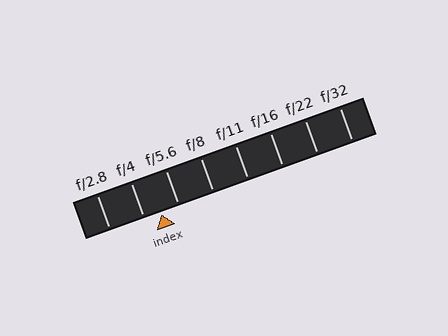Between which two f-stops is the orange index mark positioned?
The index mark is between f/4 and f/5.6.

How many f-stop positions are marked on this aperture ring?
There are 8 f-stop positions marked.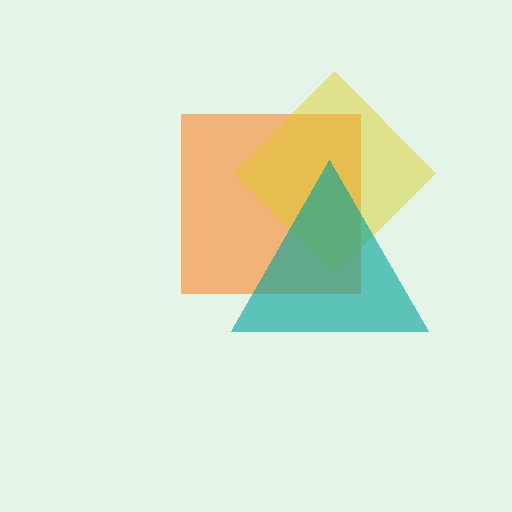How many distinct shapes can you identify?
There are 3 distinct shapes: an orange square, a yellow diamond, a teal triangle.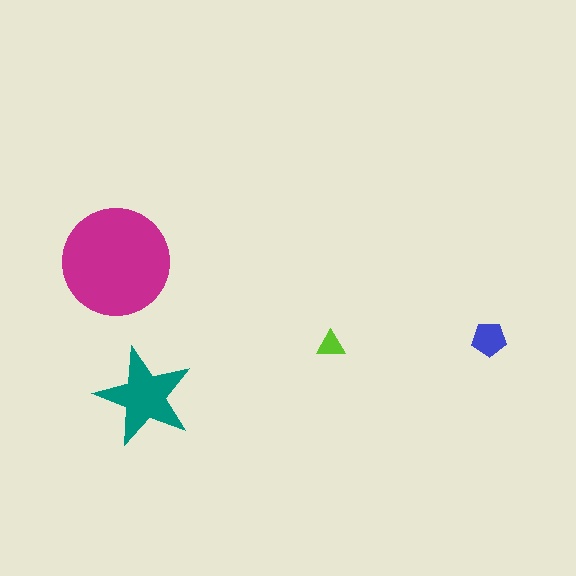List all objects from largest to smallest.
The magenta circle, the teal star, the blue pentagon, the lime triangle.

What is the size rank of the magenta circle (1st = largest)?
1st.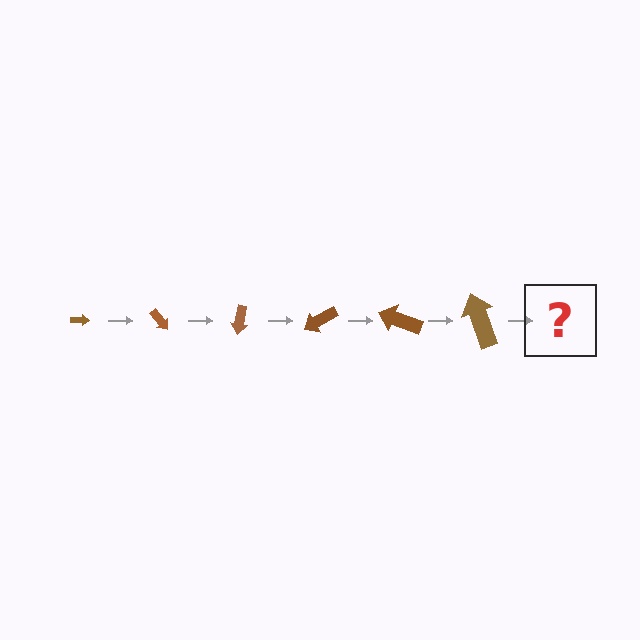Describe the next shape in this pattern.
It should be an arrow, larger than the previous one and rotated 300 degrees from the start.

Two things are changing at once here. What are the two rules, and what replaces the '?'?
The two rules are that the arrow grows larger each step and it rotates 50 degrees each step. The '?' should be an arrow, larger than the previous one and rotated 300 degrees from the start.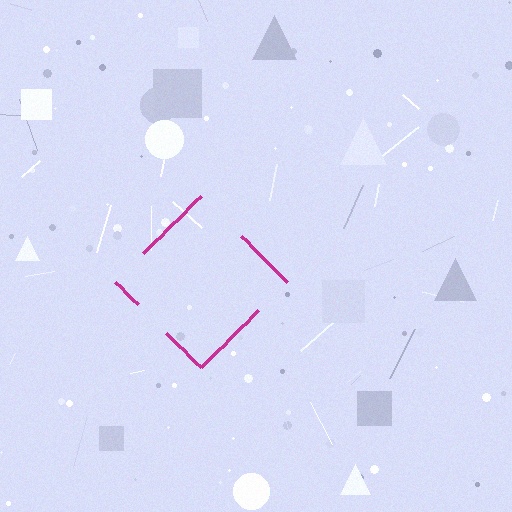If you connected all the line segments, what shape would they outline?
They would outline a diamond.